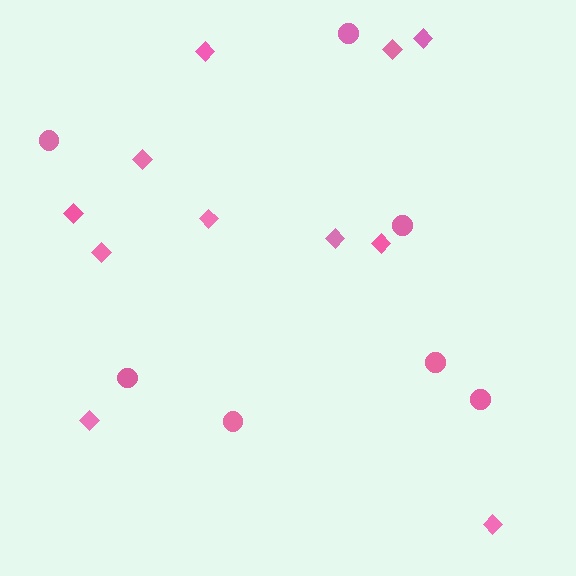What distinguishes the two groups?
There are 2 groups: one group of circles (7) and one group of diamonds (11).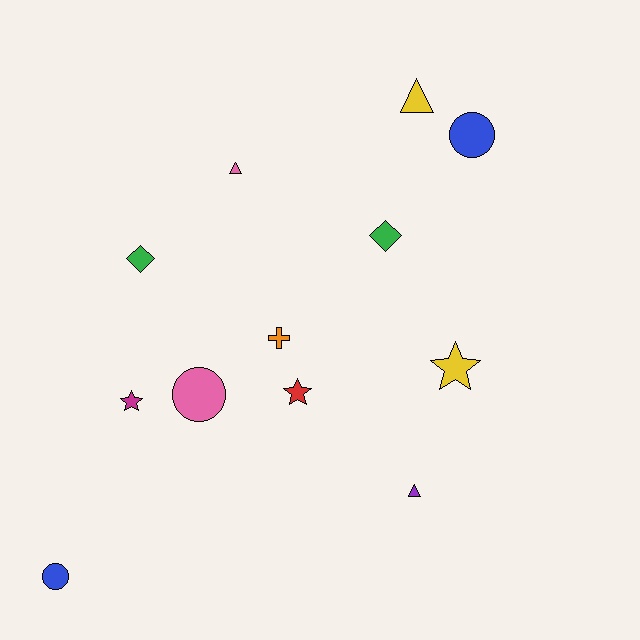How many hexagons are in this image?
There are no hexagons.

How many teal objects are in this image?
There are no teal objects.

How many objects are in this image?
There are 12 objects.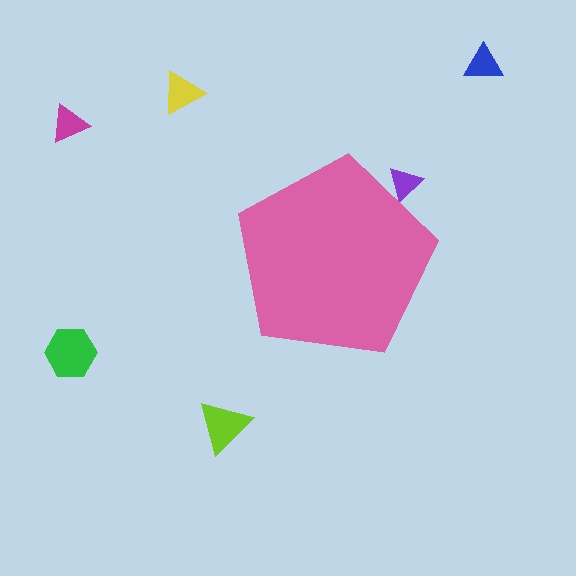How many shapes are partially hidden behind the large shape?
1 shape is partially hidden.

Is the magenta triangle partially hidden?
No, the magenta triangle is fully visible.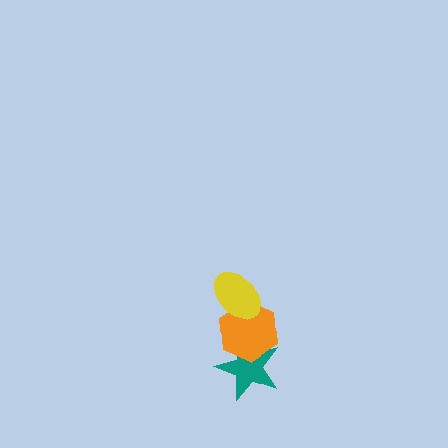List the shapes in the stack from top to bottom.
From top to bottom: the yellow ellipse, the orange hexagon, the teal star.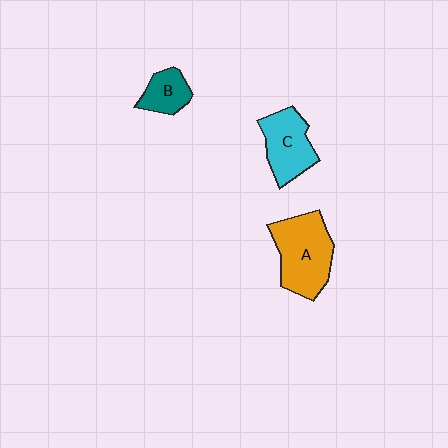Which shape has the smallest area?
Shape B (teal).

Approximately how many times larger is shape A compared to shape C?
Approximately 1.4 times.